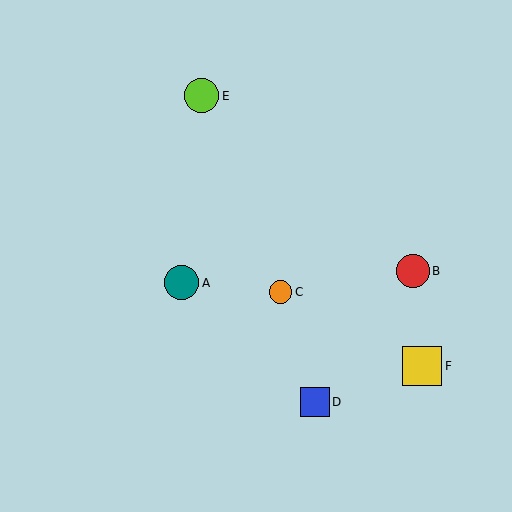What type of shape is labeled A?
Shape A is a teal circle.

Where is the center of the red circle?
The center of the red circle is at (413, 271).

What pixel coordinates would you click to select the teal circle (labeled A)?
Click at (182, 283) to select the teal circle A.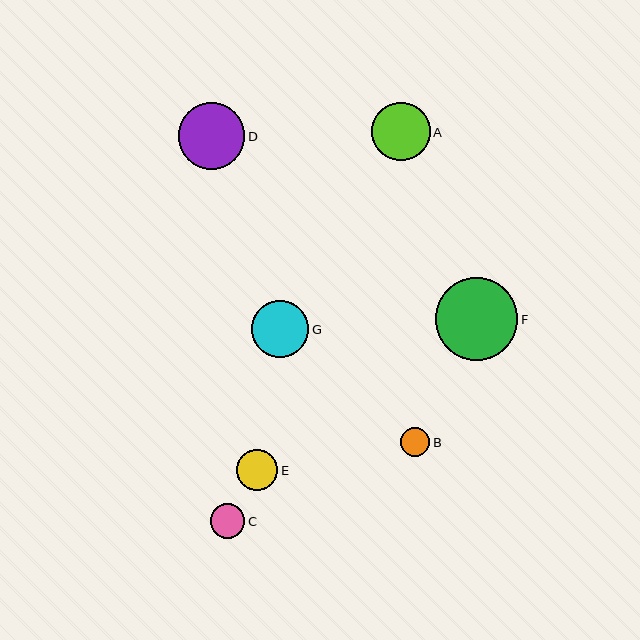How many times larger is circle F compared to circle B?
Circle F is approximately 2.9 times the size of circle B.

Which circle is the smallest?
Circle B is the smallest with a size of approximately 29 pixels.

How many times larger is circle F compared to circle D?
Circle F is approximately 1.2 times the size of circle D.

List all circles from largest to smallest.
From largest to smallest: F, D, A, G, E, C, B.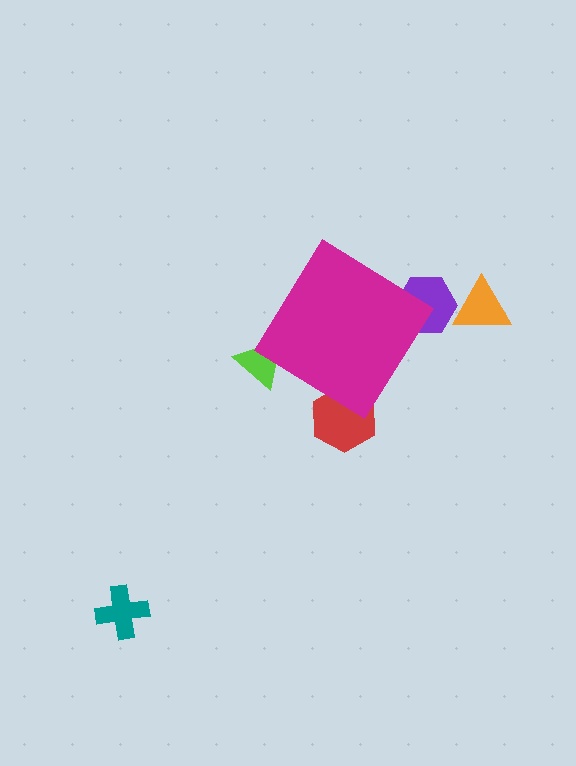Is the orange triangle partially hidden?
No, the orange triangle is fully visible.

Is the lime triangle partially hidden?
Yes, the lime triangle is partially hidden behind the magenta diamond.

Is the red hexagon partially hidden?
Yes, the red hexagon is partially hidden behind the magenta diamond.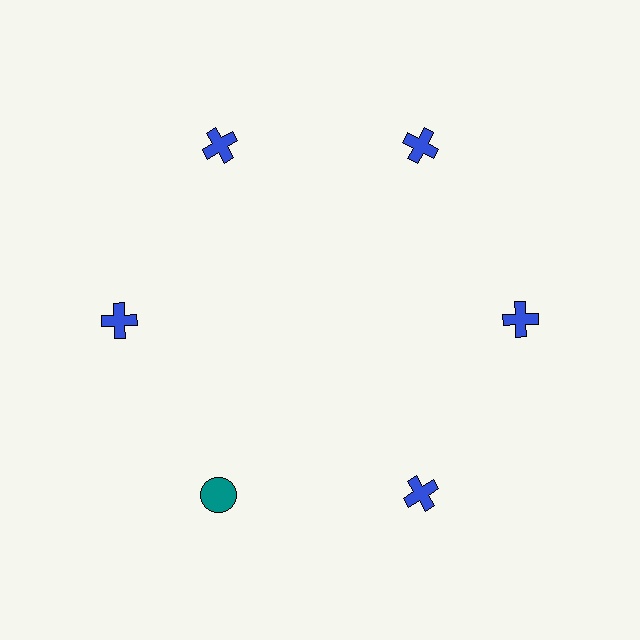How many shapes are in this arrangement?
There are 6 shapes arranged in a ring pattern.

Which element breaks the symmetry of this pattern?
The teal circle at roughly the 7 o'clock position breaks the symmetry. All other shapes are blue crosses.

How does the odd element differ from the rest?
It differs in both color (teal instead of blue) and shape (circle instead of cross).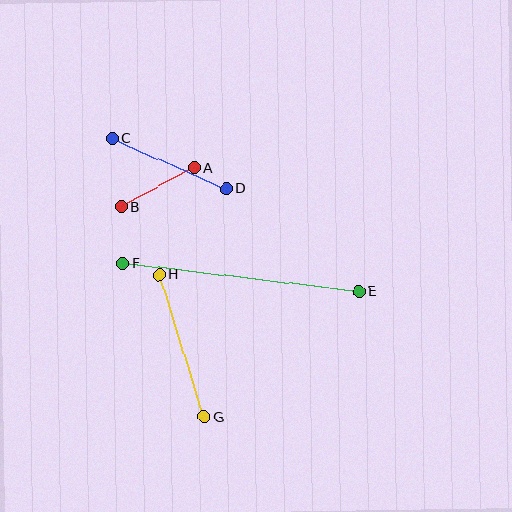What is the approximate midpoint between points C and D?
The midpoint is at approximately (169, 164) pixels.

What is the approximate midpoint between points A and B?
The midpoint is at approximately (158, 187) pixels.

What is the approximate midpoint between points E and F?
The midpoint is at approximately (241, 277) pixels.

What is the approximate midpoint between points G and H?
The midpoint is at approximately (182, 346) pixels.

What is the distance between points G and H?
The distance is approximately 149 pixels.